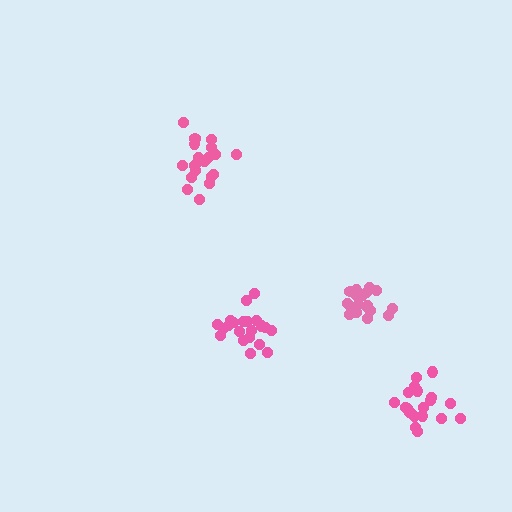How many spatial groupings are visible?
There are 4 spatial groupings.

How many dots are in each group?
Group 1: 21 dots, Group 2: 20 dots, Group 3: 19 dots, Group 4: 21 dots (81 total).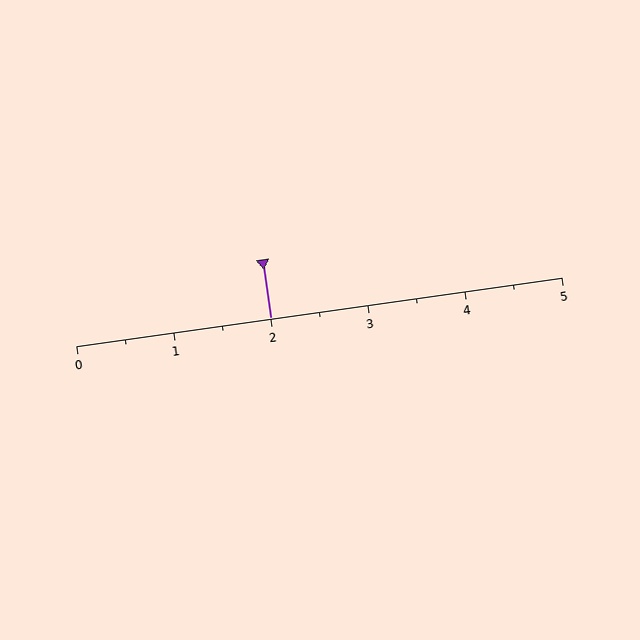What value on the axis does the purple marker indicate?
The marker indicates approximately 2.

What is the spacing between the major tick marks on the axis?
The major ticks are spaced 1 apart.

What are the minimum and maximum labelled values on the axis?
The axis runs from 0 to 5.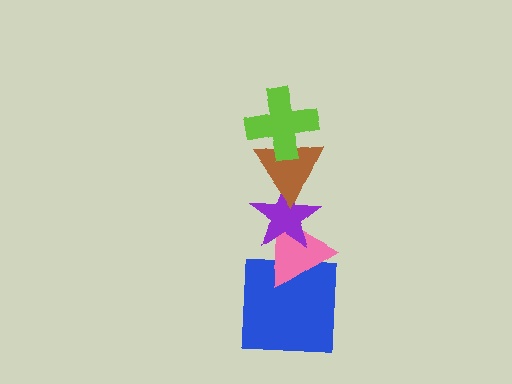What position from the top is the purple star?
The purple star is 3rd from the top.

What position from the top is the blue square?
The blue square is 5th from the top.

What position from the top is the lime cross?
The lime cross is 1st from the top.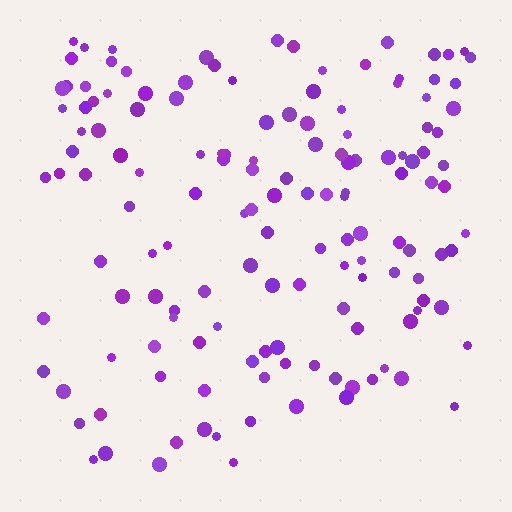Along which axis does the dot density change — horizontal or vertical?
Vertical.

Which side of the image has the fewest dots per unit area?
The bottom.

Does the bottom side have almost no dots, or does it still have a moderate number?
Still a moderate number, just noticeably fewer than the top.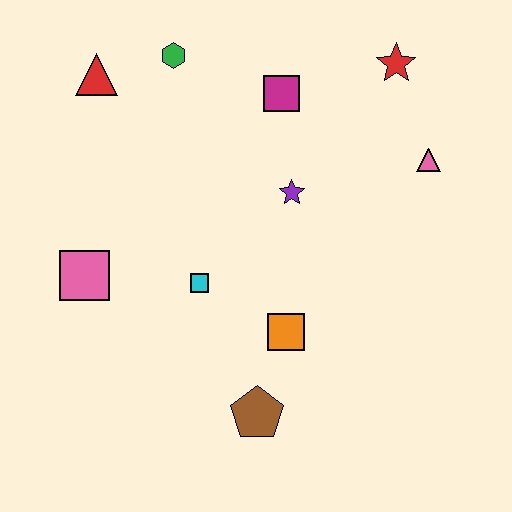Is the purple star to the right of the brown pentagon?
Yes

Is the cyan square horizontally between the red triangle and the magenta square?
Yes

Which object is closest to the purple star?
The magenta square is closest to the purple star.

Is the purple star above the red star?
No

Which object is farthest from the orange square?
The red triangle is farthest from the orange square.